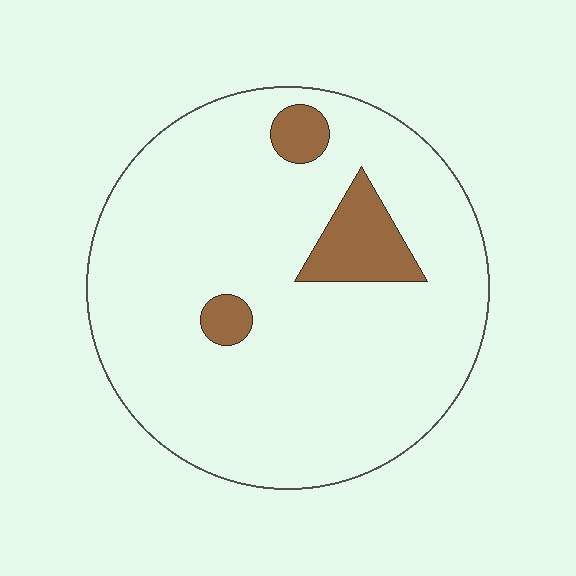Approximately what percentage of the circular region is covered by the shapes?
Approximately 10%.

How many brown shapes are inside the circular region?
3.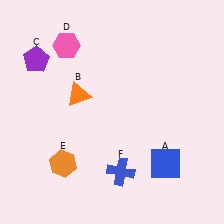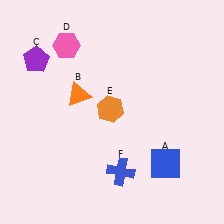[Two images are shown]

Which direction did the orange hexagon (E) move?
The orange hexagon (E) moved up.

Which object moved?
The orange hexagon (E) moved up.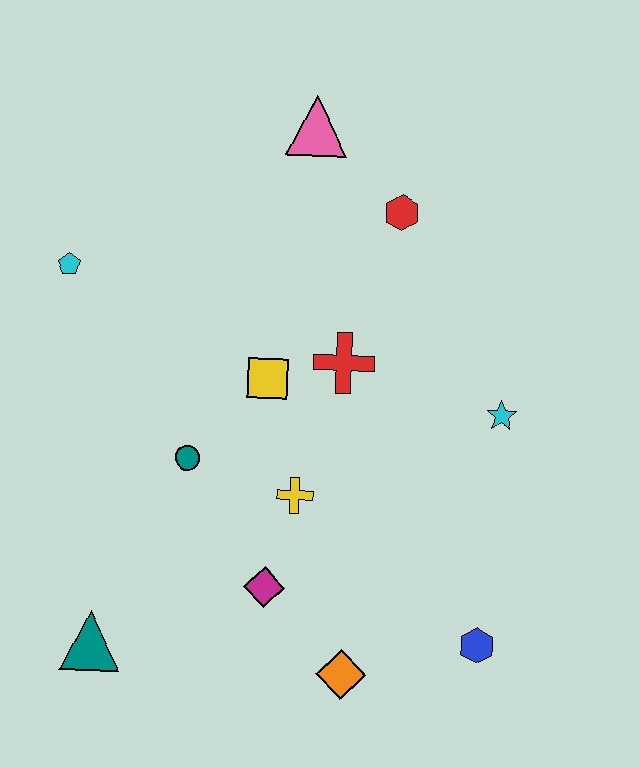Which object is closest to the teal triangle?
The magenta diamond is closest to the teal triangle.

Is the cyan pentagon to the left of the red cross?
Yes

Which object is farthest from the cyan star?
The teal triangle is farthest from the cyan star.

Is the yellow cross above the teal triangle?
Yes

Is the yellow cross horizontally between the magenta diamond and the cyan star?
Yes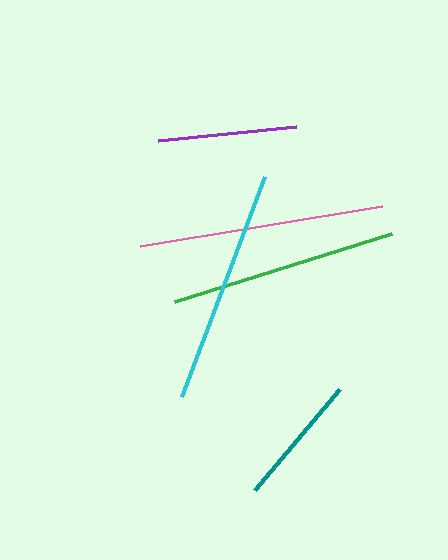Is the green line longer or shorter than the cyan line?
The cyan line is longer than the green line.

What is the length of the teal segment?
The teal segment is approximately 132 pixels long.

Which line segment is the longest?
The pink line is the longest at approximately 246 pixels.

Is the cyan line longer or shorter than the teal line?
The cyan line is longer than the teal line.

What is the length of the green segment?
The green segment is approximately 227 pixels long.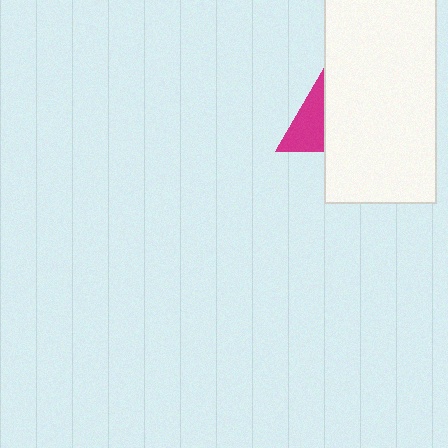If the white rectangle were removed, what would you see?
You would see the complete magenta triangle.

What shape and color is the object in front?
The object in front is a white rectangle.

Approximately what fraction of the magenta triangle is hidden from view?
Roughly 58% of the magenta triangle is hidden behind the white rectangle.